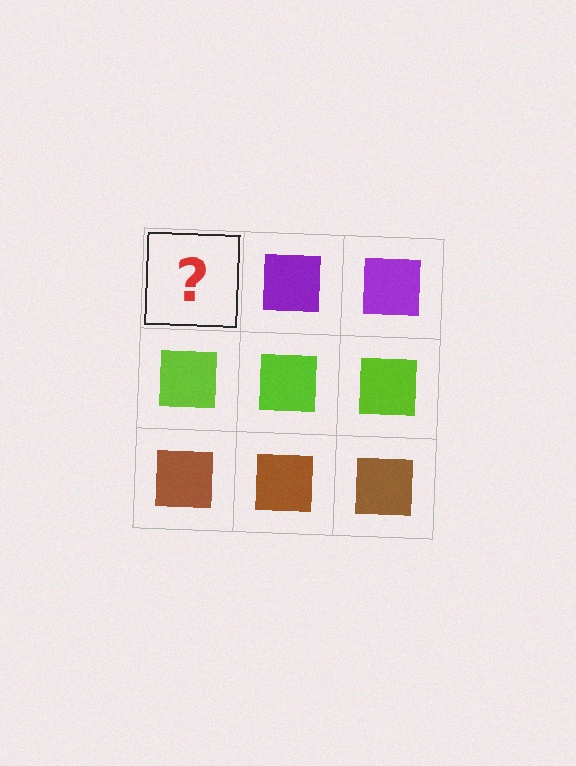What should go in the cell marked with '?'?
The missing cell should contain a purple square.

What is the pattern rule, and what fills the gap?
The rule is that each row has a consistent color. The gap should be filled with a purple square.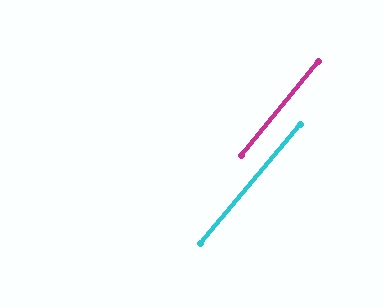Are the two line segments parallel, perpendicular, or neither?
Parallel — their directions differ by only 0.5°.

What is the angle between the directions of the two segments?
Approximately 1 degree.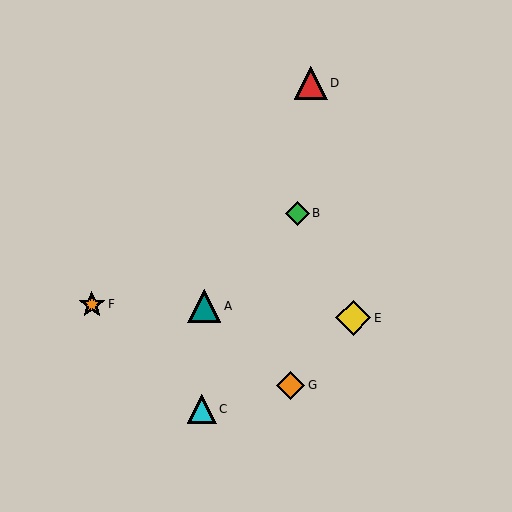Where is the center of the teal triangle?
The center of the teal triangle is at (204, 306).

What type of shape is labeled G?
Shape G is an orange diamond.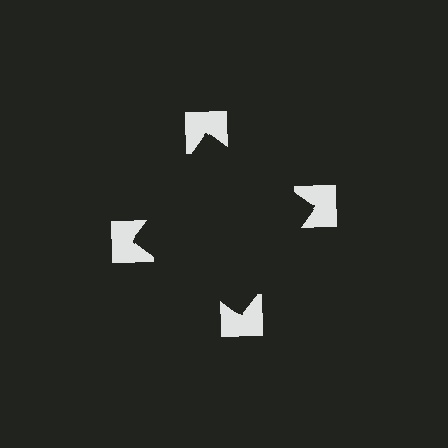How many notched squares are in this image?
There are 4 — one at each vertex of the illusory square.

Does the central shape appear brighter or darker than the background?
It typically appears slightly darker than the background, even though no actual brightness change is drawn.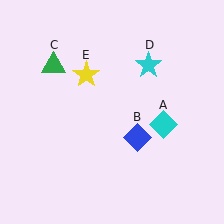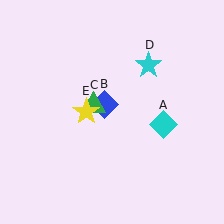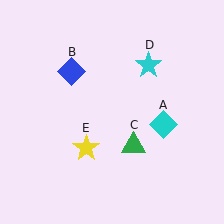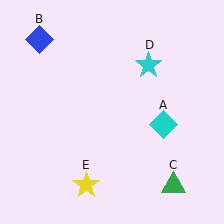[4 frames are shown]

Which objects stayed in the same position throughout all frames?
Cyan diamond (object A) and cyan star (object D) remained stationary.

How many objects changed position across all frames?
3 objects changed position: blue diamond (object B), green triangle (object C), yellow star (object E).